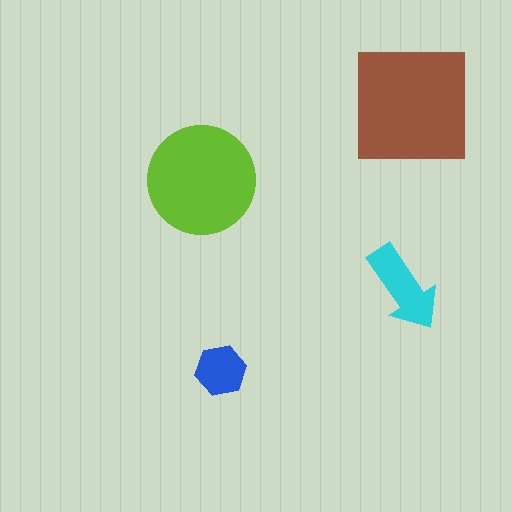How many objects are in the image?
There are 4 objects in the image.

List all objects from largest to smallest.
The brown square, the lime circle, the cyan arrow, the blue hexagon.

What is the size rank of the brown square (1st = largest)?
1st.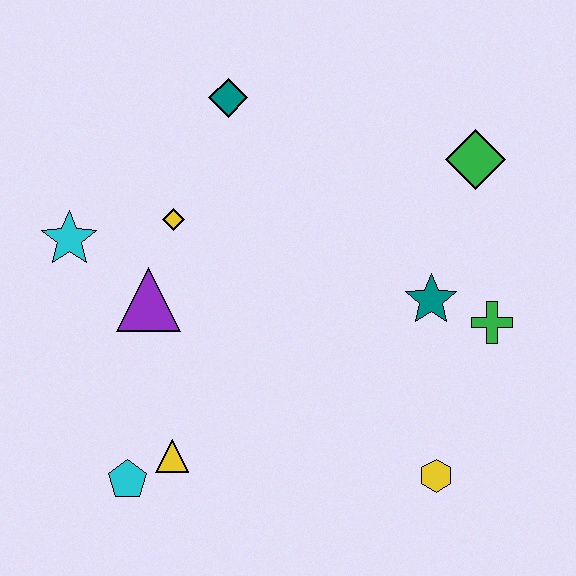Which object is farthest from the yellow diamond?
The yellow hexagon is farthest from the yellow diamond.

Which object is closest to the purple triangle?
The yellow diamond is closest to the purple triangle.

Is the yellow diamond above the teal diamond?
No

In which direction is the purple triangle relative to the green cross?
The purple triangle is to the left of the green cross.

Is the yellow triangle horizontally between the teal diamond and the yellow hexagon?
No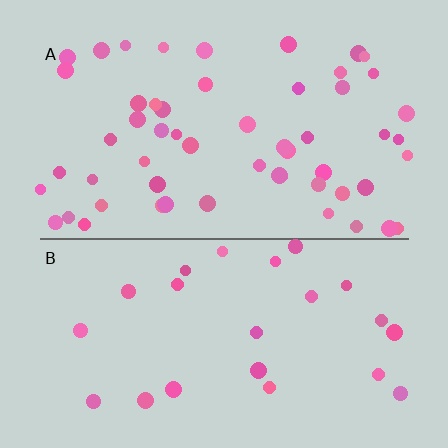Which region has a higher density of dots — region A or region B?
A (the top).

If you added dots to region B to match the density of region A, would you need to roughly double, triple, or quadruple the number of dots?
Approximately double.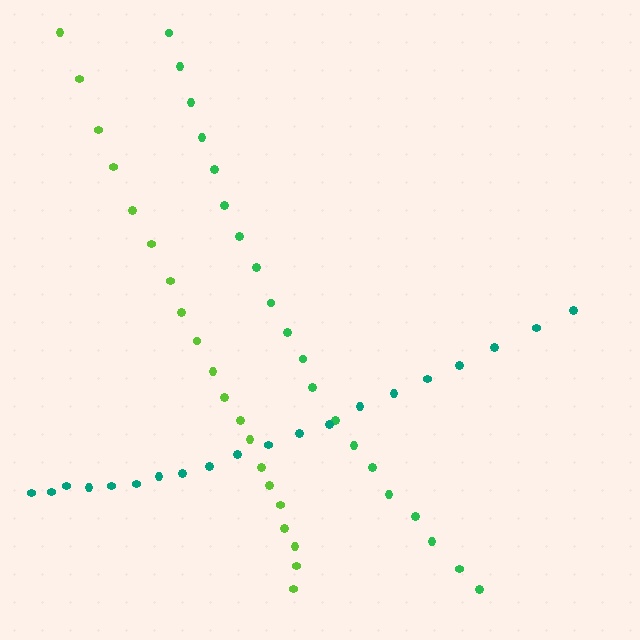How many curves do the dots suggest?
There are 3 distinct paths.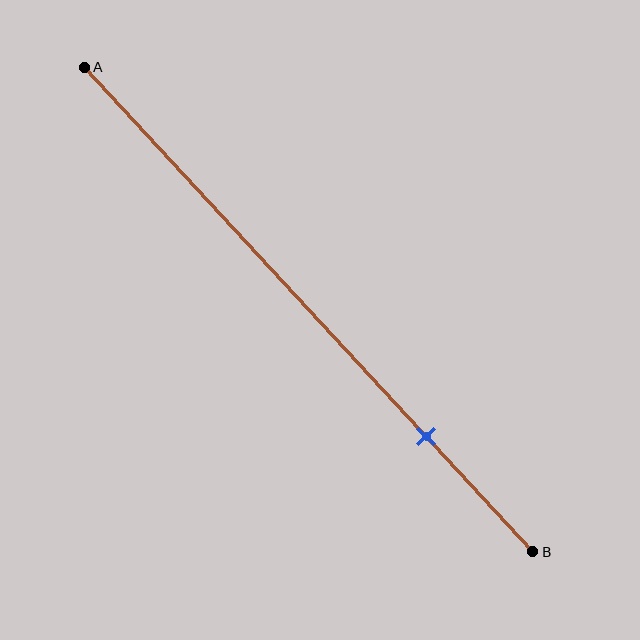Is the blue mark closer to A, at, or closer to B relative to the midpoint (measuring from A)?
The blue mark is closer to point B than the midpoint of segment AB.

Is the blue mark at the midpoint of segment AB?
No, the mark is at about 75% from A, not at the 50% midpoint.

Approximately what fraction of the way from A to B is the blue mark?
The blue mark is approximately 75% of the way from A to B.